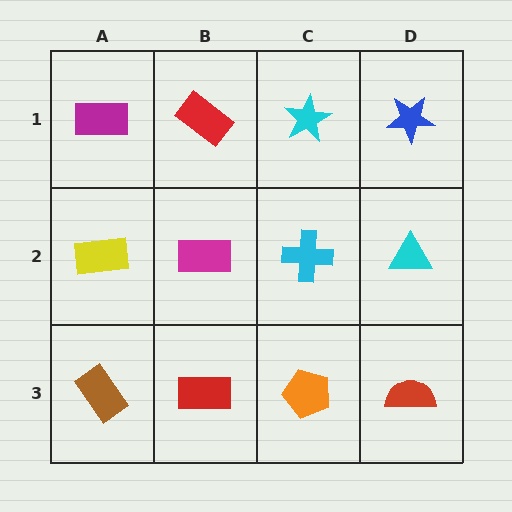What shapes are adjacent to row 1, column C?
A cyan cross (row 2, column C), a red rectangle (row 1, column B), a blue star (row 1, column D).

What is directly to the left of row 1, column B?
A magenta rectangle.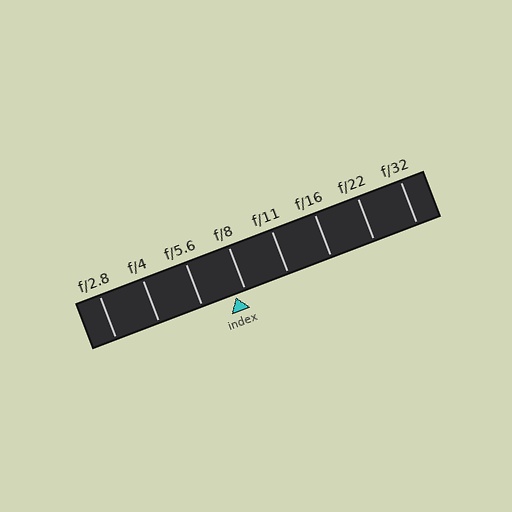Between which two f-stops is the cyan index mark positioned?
The index mark is between f/5.6 and f/8.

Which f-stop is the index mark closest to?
The index mark is closest to f/8.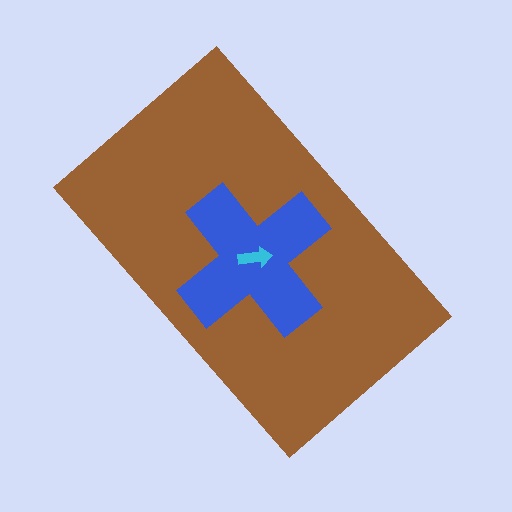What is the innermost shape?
The cyan arrow.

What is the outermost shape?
The brown rectangle.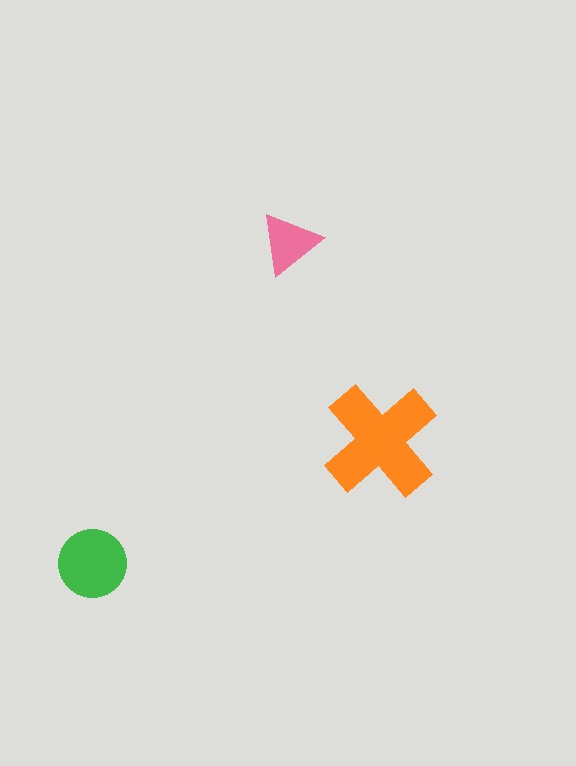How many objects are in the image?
There are 3 objects in the image.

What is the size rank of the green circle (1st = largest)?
2nd.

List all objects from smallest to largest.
The pink triangle, the green circle, the orange cross.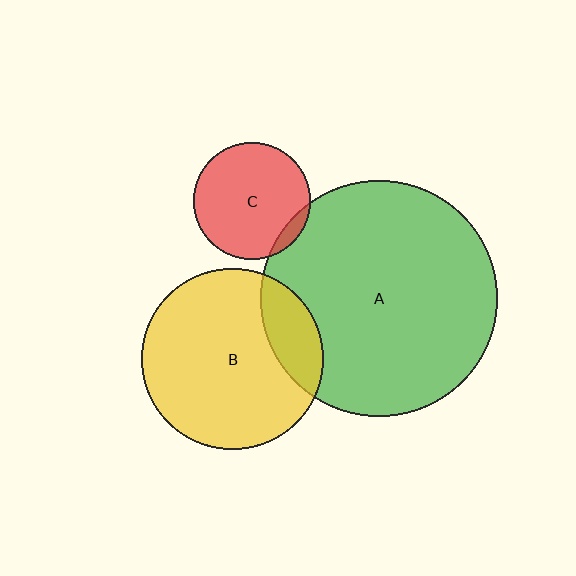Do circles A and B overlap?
Yes.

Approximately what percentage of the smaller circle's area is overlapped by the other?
Approximately 20%.